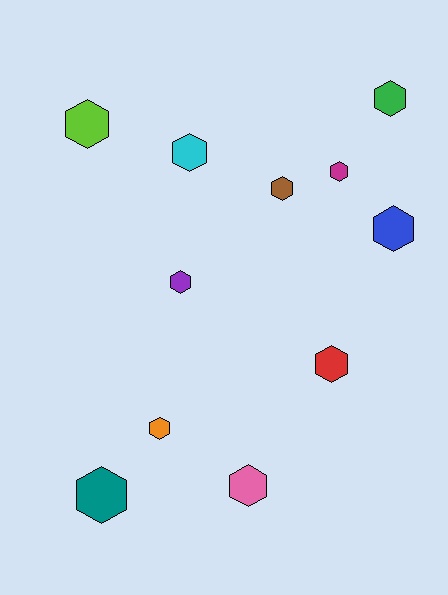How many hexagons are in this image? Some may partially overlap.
There are 11 hexagons.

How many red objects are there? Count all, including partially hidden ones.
There is 1 red object.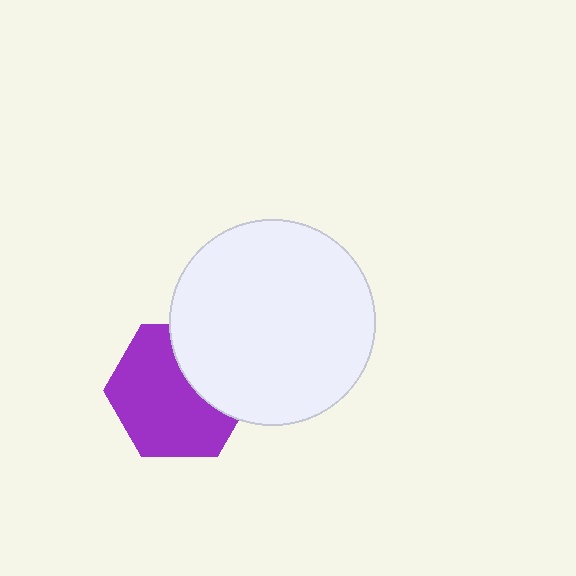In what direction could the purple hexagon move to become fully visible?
The purple hexagon could move toward the lower-left. That would shift it out from behind the white circle entirely.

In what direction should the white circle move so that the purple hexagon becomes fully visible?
The white circle should move toward the upper-right. That is the shortest direction to clear the overlap and leave the purple hexagon fully visible.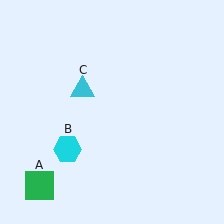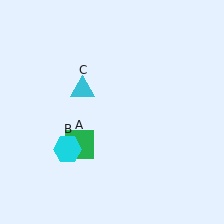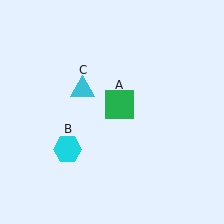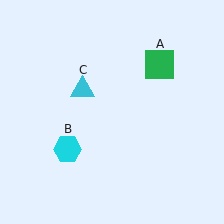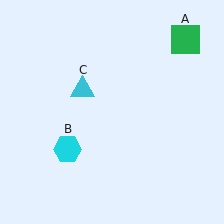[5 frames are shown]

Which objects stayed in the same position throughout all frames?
Cyan hexagon (object B) and cyan triangle (object C) remained stationary.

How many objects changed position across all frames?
1 object changed position: green square (object A).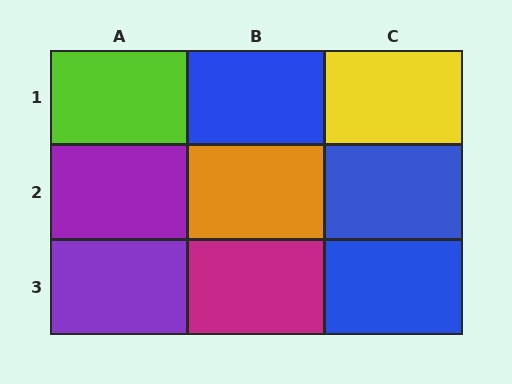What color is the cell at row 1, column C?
Yellow.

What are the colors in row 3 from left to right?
Purple, magenta, blue.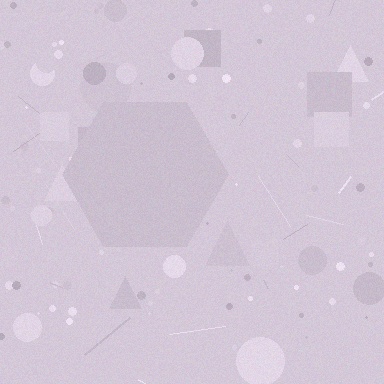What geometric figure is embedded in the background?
A hexagon is embedded in the background.